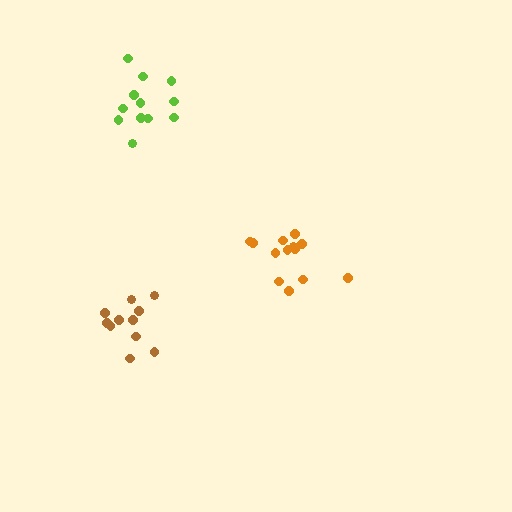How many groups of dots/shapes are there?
There are 3 groups.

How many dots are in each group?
Group 1: 13 dots, Group 2: 12 dots, Group 3: 11 dots (36 total).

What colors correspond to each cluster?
The clusters are colored: orange, lime, brown.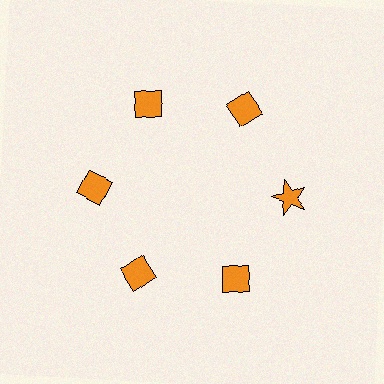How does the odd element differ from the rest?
It has a different shape: star instead of diamond.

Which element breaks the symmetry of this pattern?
The orange star at roughly the 3 o'clock position breaks the symmetry. All other shapes are orange diamonds.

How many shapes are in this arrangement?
There are 6 shapes arranged in a ring pattern.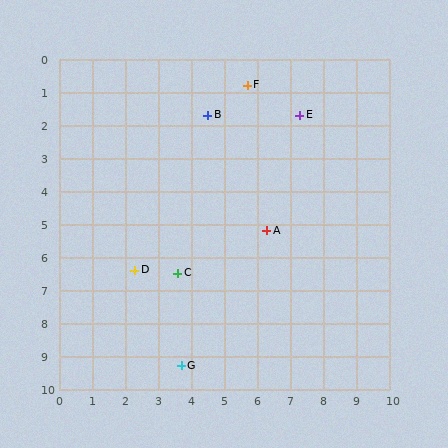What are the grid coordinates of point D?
Point D is at approximately (2.3, 6.4).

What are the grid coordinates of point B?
Point B is at approximately (4.5, 1.7).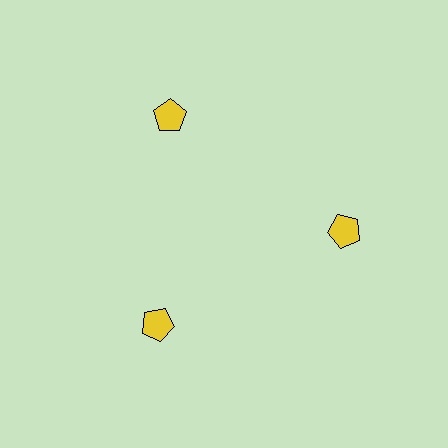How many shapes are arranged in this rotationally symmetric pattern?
There are 3 shapes, arranged in 3 groups of 1.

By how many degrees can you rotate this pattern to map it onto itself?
The pattern maps onto itself every 120 degrees of rotation.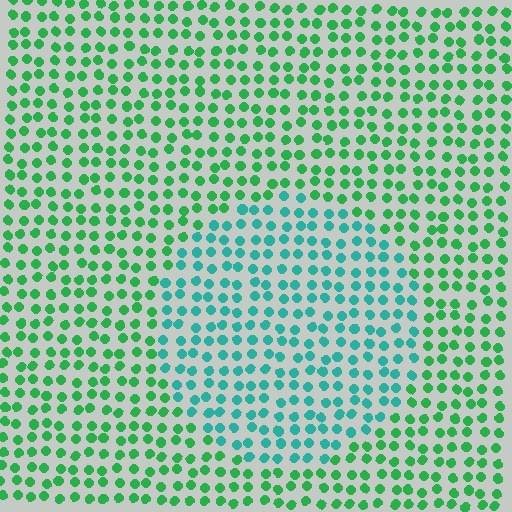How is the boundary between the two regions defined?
The boundary is defined purely by a slight shift in hue (about 38 degrees). Spacing, size, and orientation are identical on both sides.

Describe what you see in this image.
The image is filled with small green elements in a uniform arrangement. A circle-shaped region is visible where the elements are tinted to a slightly different hue, forming a subtle color boundary.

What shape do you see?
I see a circle.